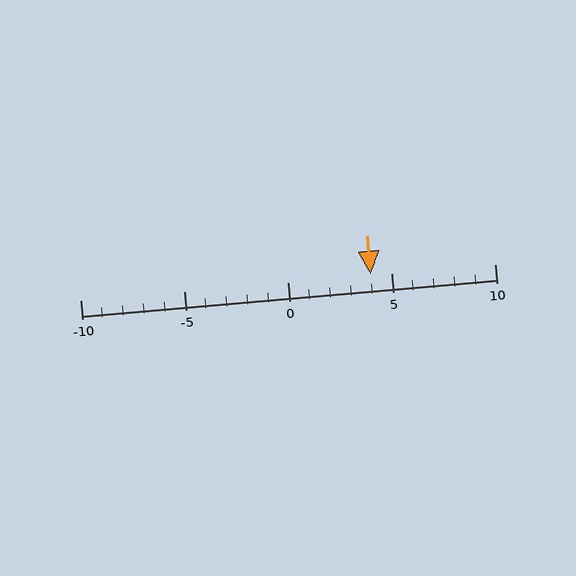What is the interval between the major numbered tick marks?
The major tick marks are spaced 5 units apart.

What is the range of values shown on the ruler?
The ruler shows values from -10 to 10.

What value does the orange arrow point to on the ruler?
The orange arrow points to approximately 4.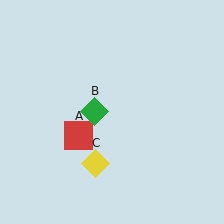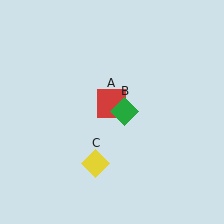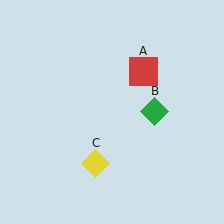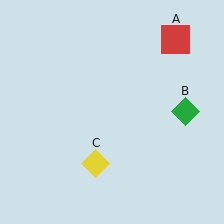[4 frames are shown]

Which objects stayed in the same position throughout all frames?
Yellow diamond (object C) remained stationary.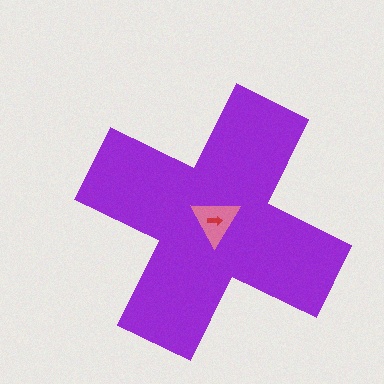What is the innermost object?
The red arrow.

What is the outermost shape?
The purple cross.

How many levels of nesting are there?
3.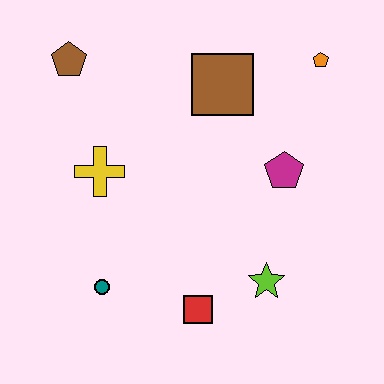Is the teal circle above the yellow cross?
No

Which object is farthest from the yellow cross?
The orange pentagon is farthest from the yellow cross.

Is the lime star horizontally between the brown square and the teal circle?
No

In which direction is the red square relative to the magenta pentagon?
The red square is below the magenta pentagon.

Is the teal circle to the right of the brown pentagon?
Yes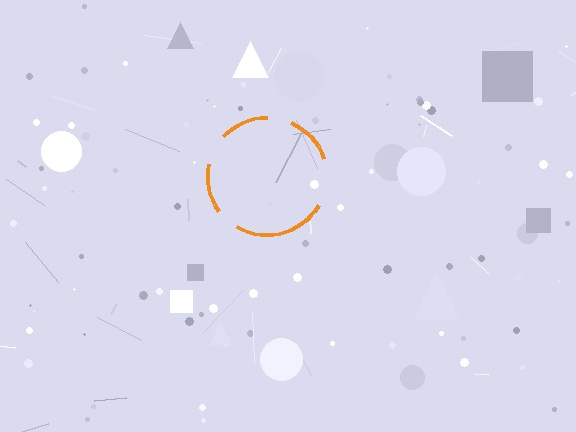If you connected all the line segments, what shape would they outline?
They would outline a circle.